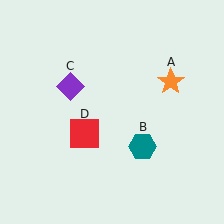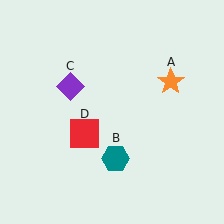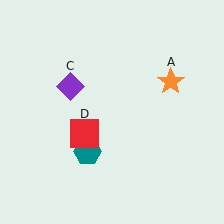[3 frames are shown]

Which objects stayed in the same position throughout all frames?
Orange star (object A) and purple diamond (object C) and red square (object D) remained stationary.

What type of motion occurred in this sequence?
The teal hexagon (object B) rotated clockwise around the center of the scene.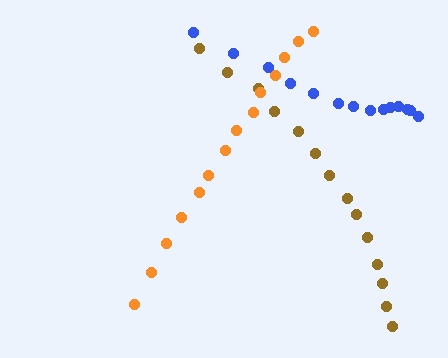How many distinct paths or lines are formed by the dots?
There are 3 distinct paths.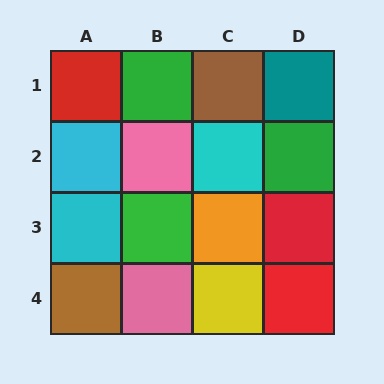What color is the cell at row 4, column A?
Brown.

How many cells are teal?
1 cell is teal.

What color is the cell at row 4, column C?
Yellow.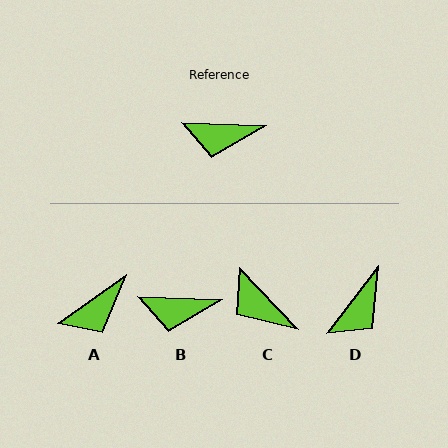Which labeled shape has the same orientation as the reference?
B.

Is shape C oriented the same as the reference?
No, it is off by about 44 degrees.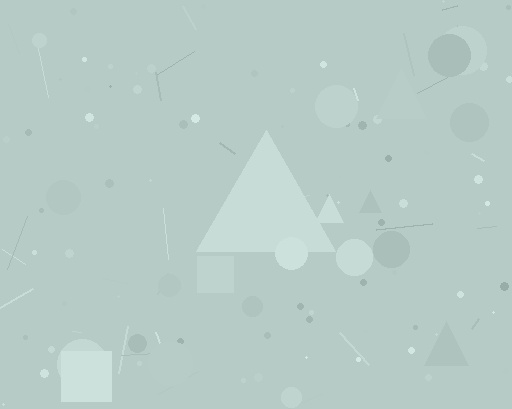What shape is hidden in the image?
A triangle is hidden in the image.